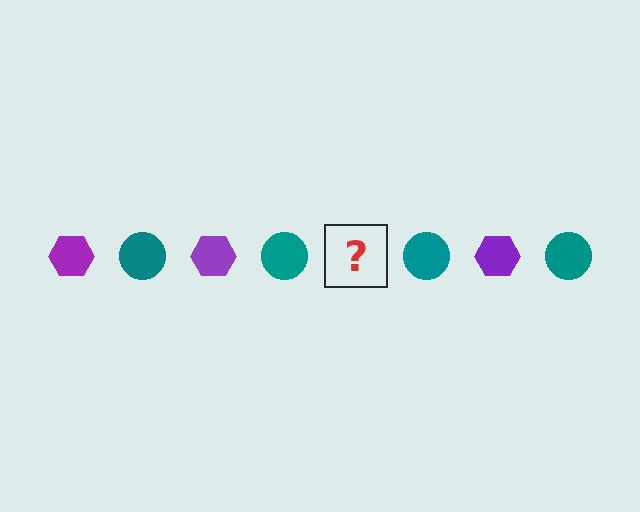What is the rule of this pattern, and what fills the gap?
The rule is that the pattern alternates between purple hexagon and teal circle. The gap should be filled with a purple hexagon.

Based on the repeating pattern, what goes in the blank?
The blank should be a purple hexagon.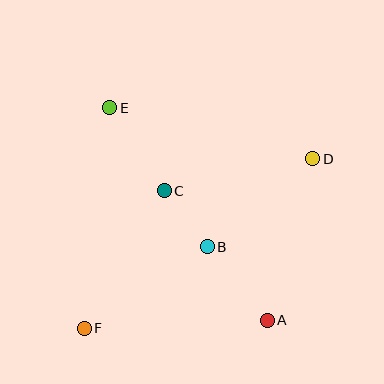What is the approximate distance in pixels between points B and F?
The distance between B and F is approximately 148 pixels.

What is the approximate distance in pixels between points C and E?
The distance between C and E is approximately 99 pixels.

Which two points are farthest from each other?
Points D and F are farthest from each other.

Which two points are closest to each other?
Points B and C are closest to each other.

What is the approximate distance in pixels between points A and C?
The distance between A and C is approximately 165 pixels.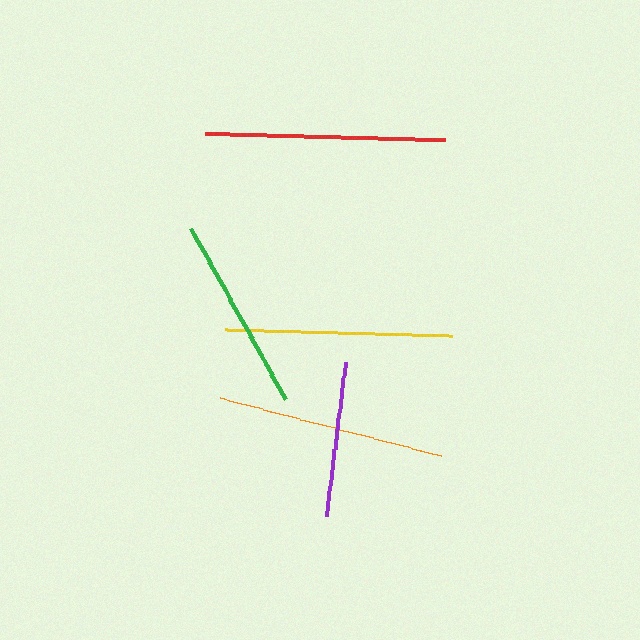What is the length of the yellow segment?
The yellow segment is approximately 228 pixels long.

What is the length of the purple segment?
The purple segment is approximately 155 pixels long.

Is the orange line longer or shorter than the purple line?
The orange line is longer than the purple line.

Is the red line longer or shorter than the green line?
The red line is longer than the green line.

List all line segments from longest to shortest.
From longest to shortest: red, orange, yellow, green, purple.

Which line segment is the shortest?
The purple line is the shortest at approximately 155 pixels.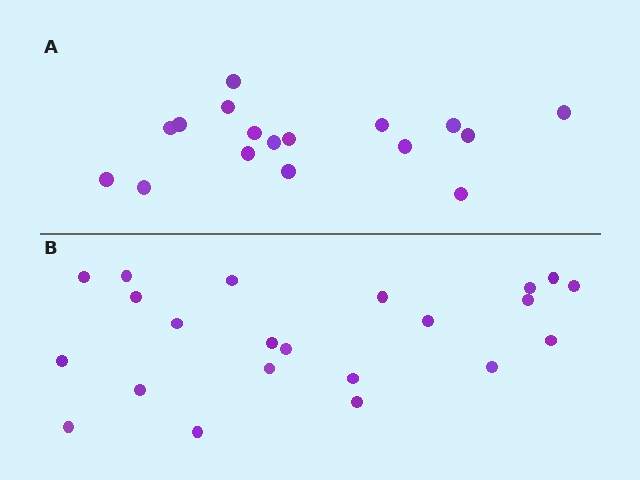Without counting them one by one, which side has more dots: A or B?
Region B (the bottom region) has more dots.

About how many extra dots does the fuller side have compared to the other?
Region B has about 5 more dots than region A.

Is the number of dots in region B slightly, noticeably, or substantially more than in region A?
Region B has noticeably more, but not dramatically so. The ratio is roughly 1.3 to 1.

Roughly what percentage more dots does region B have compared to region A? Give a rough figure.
About 30% more.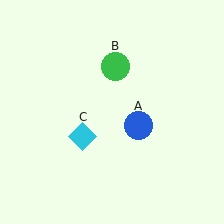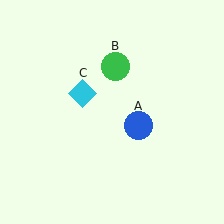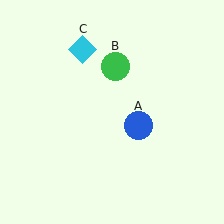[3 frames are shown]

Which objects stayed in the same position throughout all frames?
Blue circle (object A) and green circle (object B) remained stationary.